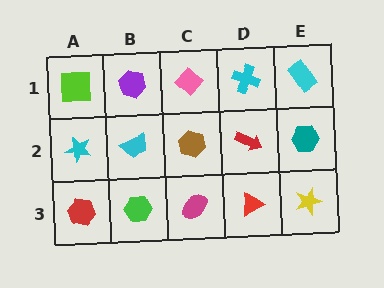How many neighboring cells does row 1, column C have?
3.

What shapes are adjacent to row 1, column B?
A cyan trapezoid (row 2, column B), a lime square (row 1, column A), a pink diamond (row 1, column C).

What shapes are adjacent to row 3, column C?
A brown hexagon (row 2, column C), a green hexagon (row 3, column B), a red triangle (row 3, column D).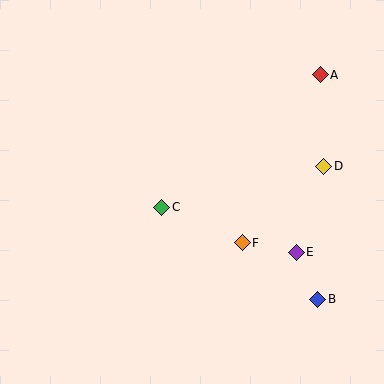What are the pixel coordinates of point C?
Point C is at (162, 207).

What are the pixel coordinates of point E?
Point E is at (296, 252).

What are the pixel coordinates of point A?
Point A is at (320, 75).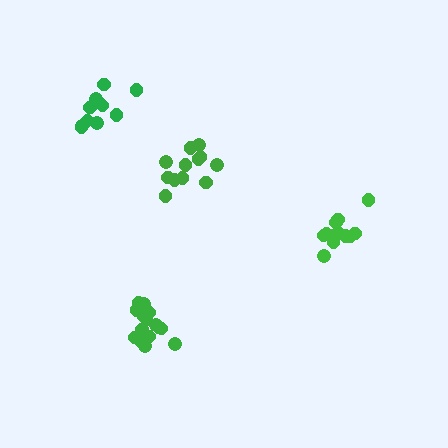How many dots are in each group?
Group 1: 16 dots, Group 2: 12 dots, Group 3: 12 dots, Group 4: 11 dots (51 total).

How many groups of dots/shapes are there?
There are 4 groups.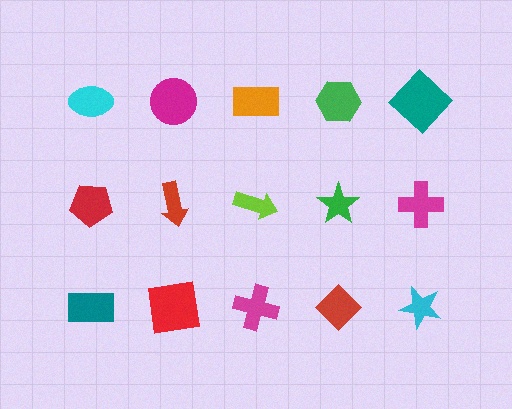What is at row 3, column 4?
A red diamond.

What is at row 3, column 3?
A magenta cross.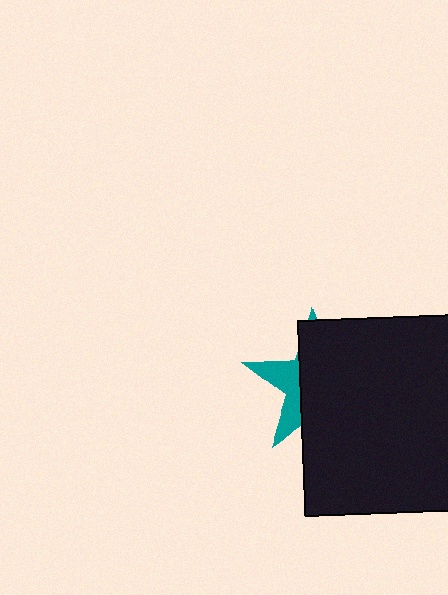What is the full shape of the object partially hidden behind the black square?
The partially hidden object is a teal star.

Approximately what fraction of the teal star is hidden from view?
Roughly 70% of the teal star is hidden behind the black square.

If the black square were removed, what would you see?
You would see the complete teal star.